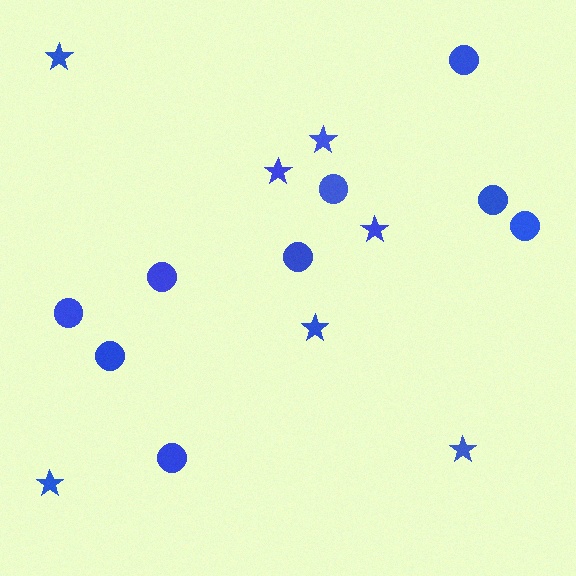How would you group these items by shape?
There are 2 groups: one group of circles (9) and one group of stars (7).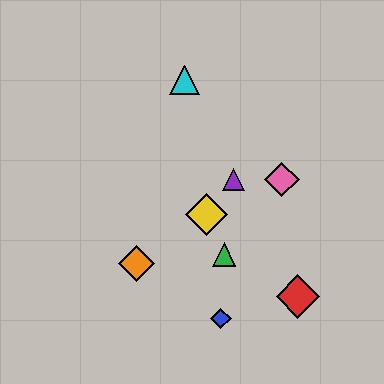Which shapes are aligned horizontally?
The purple triangle, the pink diamond are aligned horizontally.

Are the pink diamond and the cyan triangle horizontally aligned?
No, the pink diamond is at y≈179 and the cyan triangle is at y≈80.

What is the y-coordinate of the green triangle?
The green triangle is at y≈255.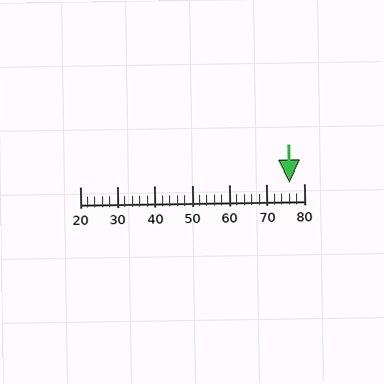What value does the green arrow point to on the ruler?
The green arrow points to approximately 76.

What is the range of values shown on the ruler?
The ruler shows values from 20 to 80.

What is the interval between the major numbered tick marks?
The major tick marks are spaced 10 units apart.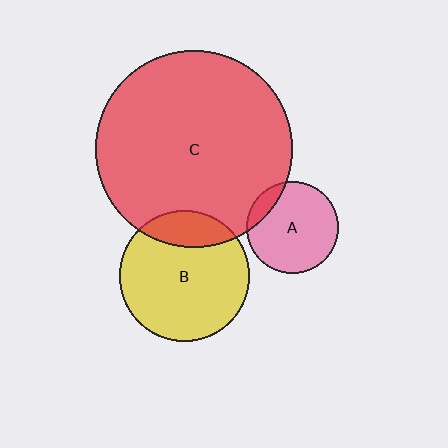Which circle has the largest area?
Circle C (red).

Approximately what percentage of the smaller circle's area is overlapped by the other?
Approximately 20%.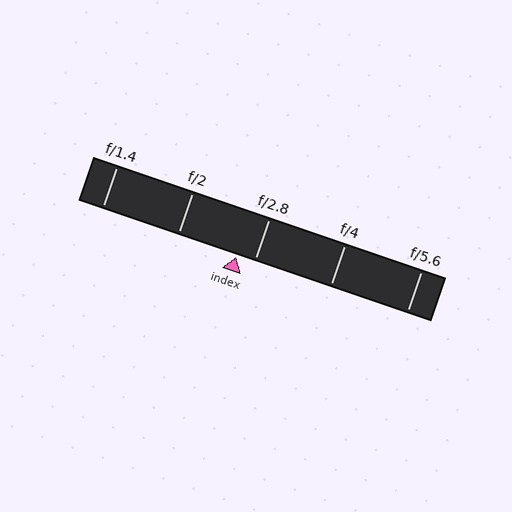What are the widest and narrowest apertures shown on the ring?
The widest aperture shown is f/1.4 and the narrowest is f/5.6.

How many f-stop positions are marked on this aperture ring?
There are 5 f-stop positions marked.